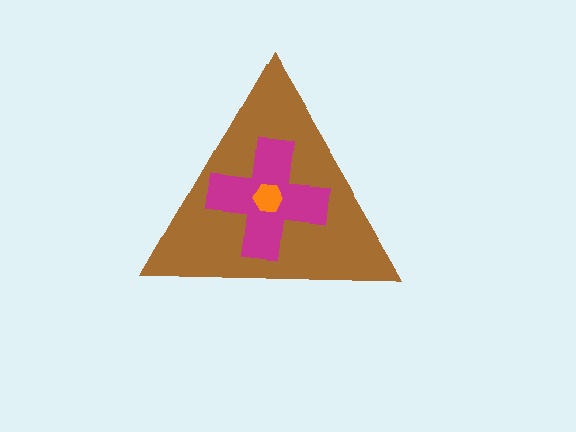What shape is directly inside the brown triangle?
The magenta cross.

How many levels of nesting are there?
3.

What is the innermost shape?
The orange hexagon.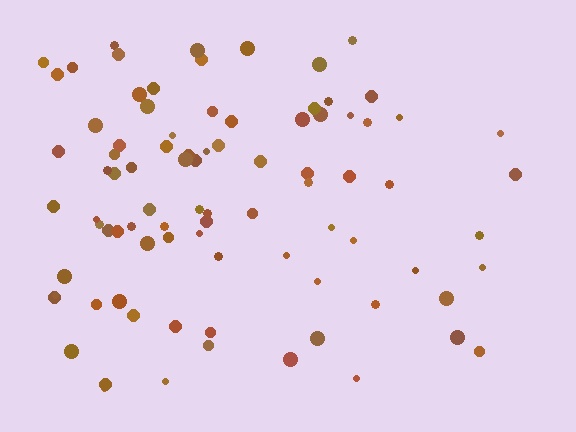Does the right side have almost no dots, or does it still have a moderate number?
Still a moderate number, just noticeably fewer than the left.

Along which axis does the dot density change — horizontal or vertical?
Horizontal.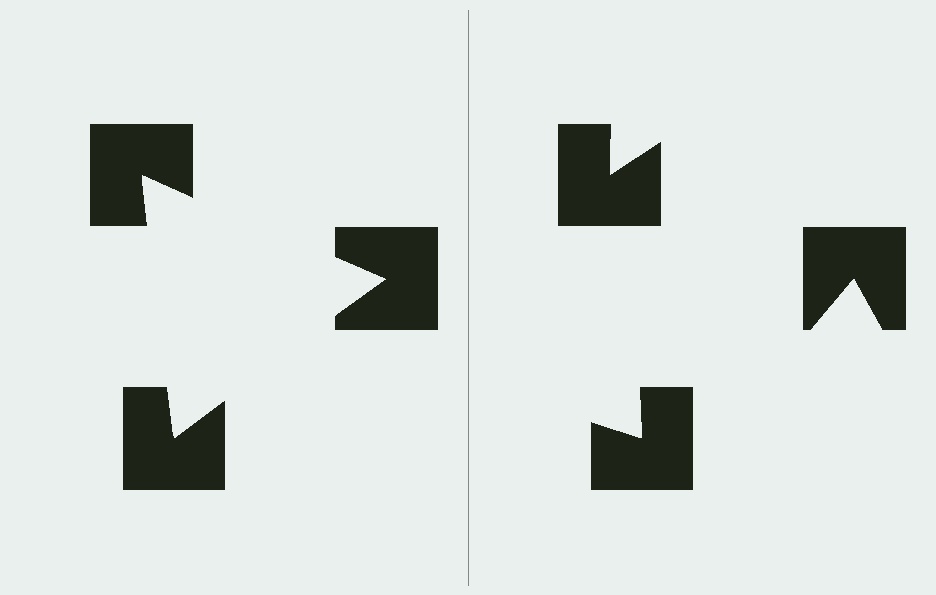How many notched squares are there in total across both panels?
6 — 3 on each side.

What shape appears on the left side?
An illusory triangle.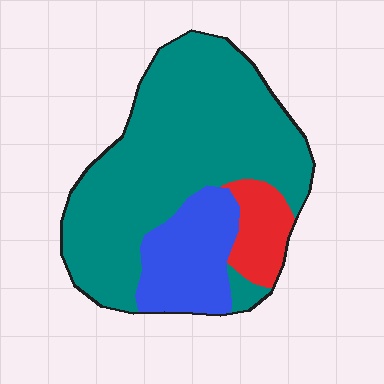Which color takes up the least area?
Red, at roughly 10%.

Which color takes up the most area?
Teal, at roughly 70%.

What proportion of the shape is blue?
Blue takes up about one fifth (1/5) of the shape.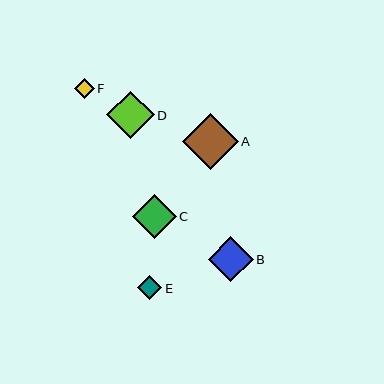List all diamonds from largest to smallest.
From largest to smallest: A, D, B, C, E, F.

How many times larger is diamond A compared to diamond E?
Diamond A is approximately 2.3 times the size of diamond E.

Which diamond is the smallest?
Diamond F is the smallest with a size of approximately 20 pixels.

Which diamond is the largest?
Diamond A is the largest with a size of approximately 56 pixels.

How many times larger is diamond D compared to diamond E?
Diamond D is approximately 2.0 times the size of diamond E.